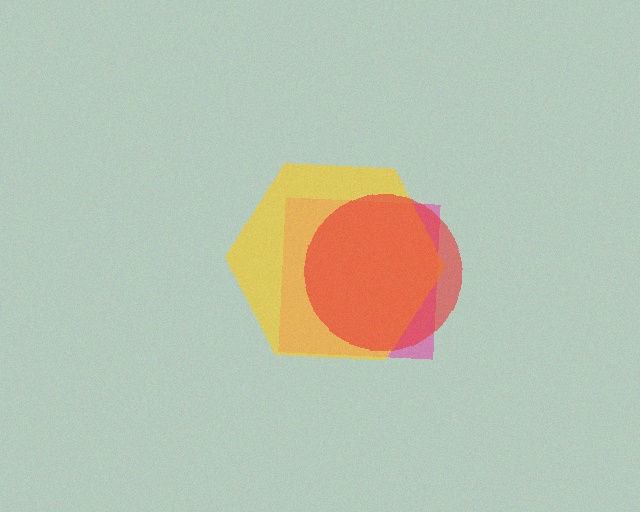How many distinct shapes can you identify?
There are 3 distinct shapes: a pink square, a yellow hexagon, a red circle.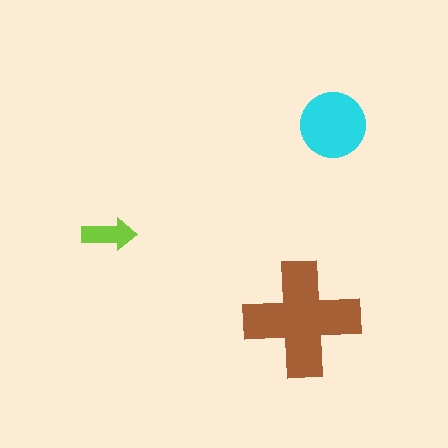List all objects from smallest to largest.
The lime arrow, the cyan circle, the brown cross.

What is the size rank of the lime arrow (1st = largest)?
3rd.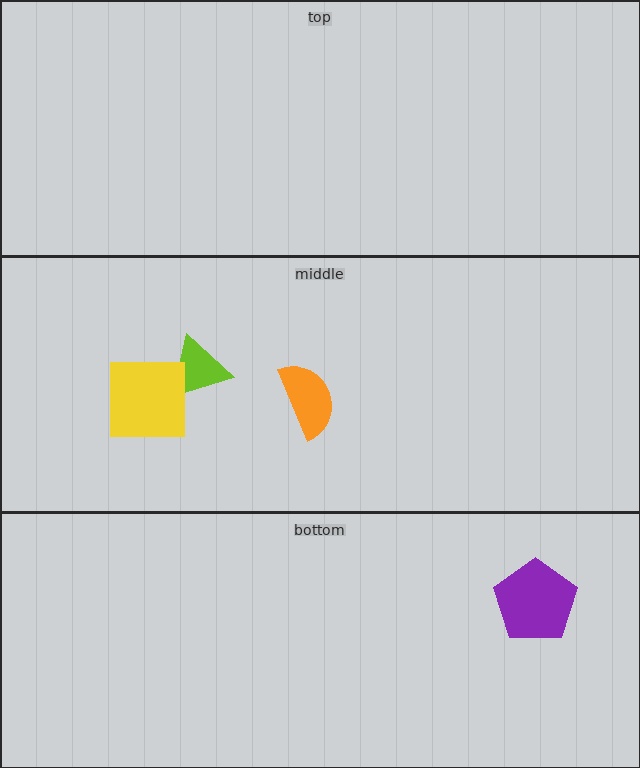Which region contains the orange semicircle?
The middle region.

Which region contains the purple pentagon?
The bottom region.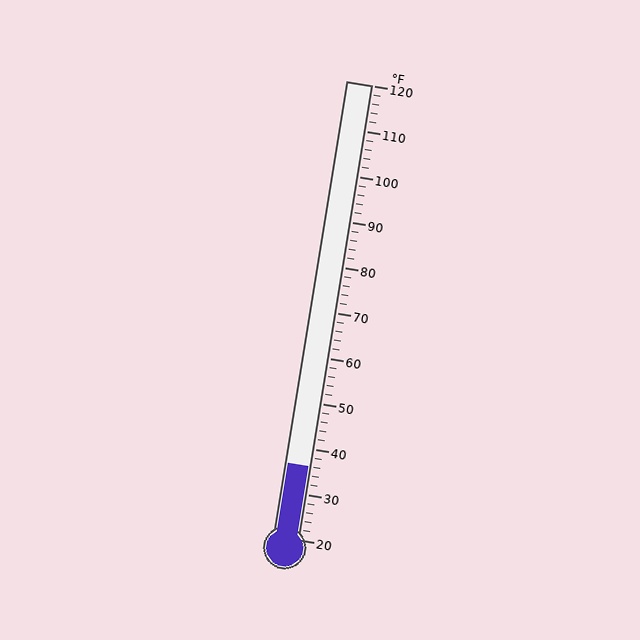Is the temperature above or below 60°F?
The temperature is below 60°F.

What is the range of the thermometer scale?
The thermometer scale ranges from 20°F to 120°F.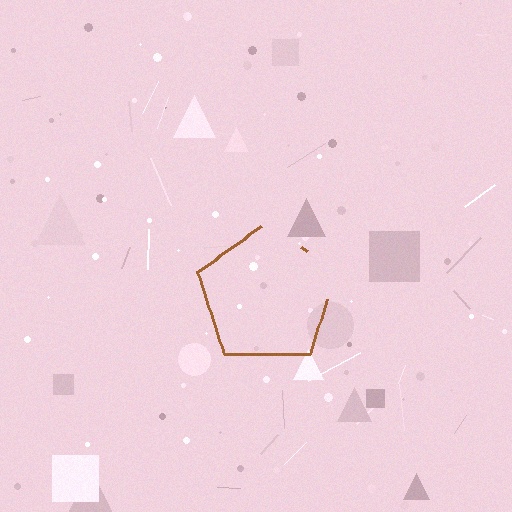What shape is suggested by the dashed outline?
The dashed outline suggests a pentagon.